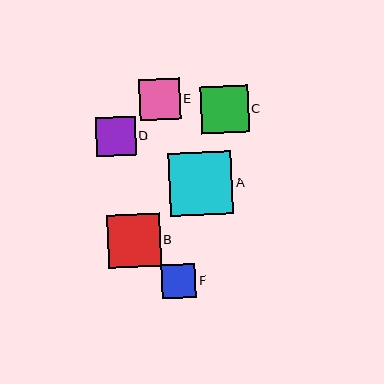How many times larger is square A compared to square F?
Square A is approximately 1.8 times the size of square F.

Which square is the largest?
Square A is the largest with a size of approximately 63 pixels.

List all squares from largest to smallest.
From largest to smallest: A, B, C, E, D, F.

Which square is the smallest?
Square F is the smallest with a size of approximately 34 pixels.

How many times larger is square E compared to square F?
Square E is approximately 1.2 times the size of square F.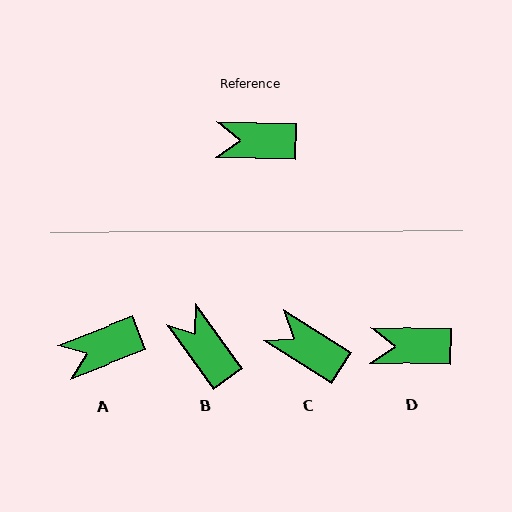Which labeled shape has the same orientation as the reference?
D.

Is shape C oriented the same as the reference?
No, it is off by about 31 degrees.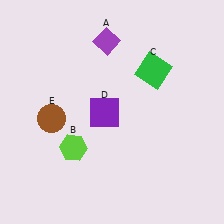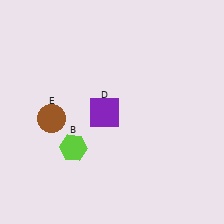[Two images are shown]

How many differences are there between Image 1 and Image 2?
There are 2 differences between the two images.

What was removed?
The purple diamond (A), the green square (C) were removed in Image 2.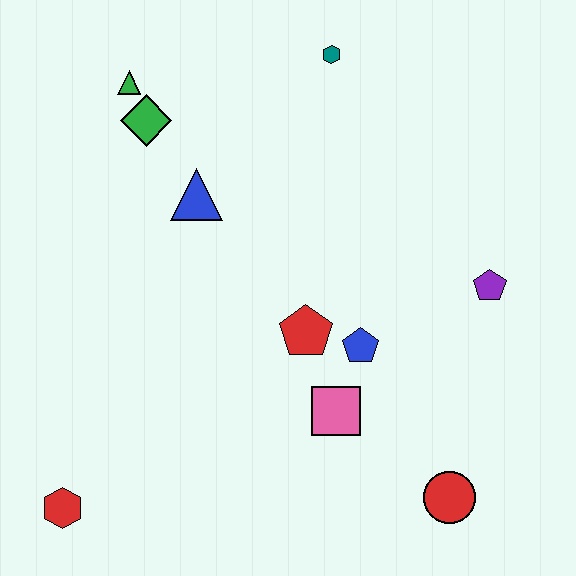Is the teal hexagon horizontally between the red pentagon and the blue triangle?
No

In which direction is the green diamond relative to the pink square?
The green diamond is above the pink square.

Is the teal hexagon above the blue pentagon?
Yes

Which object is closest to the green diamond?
The green triangle is closest to the green diamond.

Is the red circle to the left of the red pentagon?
No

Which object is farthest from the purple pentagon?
The red hexagon is farthest from the purple pentagon.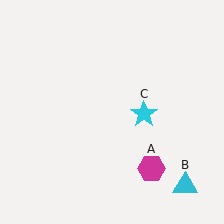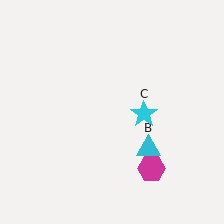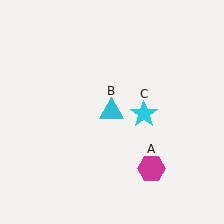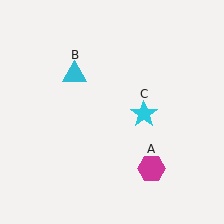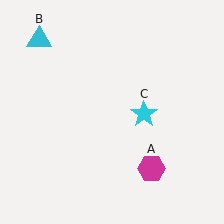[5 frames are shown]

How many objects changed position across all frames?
1 object changed position: cyan triangle (object B).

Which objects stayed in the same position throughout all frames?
Magenta hexagon (object A) and cyan star (object C) remained stationary.